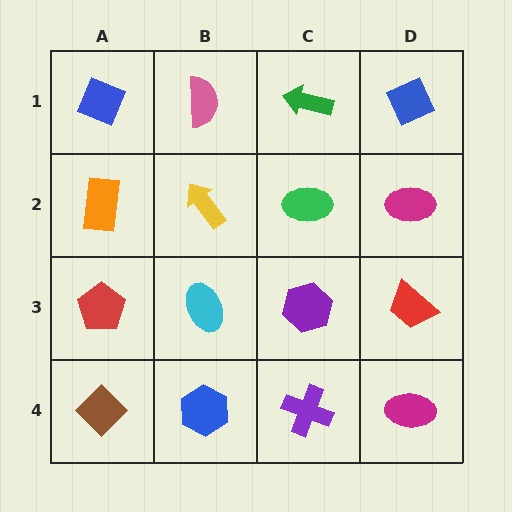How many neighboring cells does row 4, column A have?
2.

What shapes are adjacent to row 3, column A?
An orange rectangle (row 2, column A), a brown diamond (row 4, column A), a cyan ellipse (row 3, column B).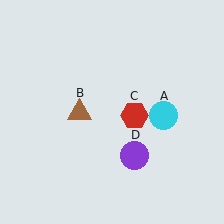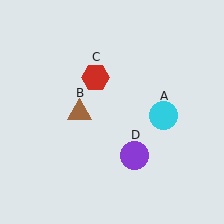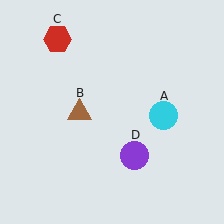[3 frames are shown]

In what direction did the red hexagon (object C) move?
The red hexagon (object C) moved up and to the left.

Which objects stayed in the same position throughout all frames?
Cyan circle (object A) and brown triangle (object B) and purple circle (object D) remained stationary.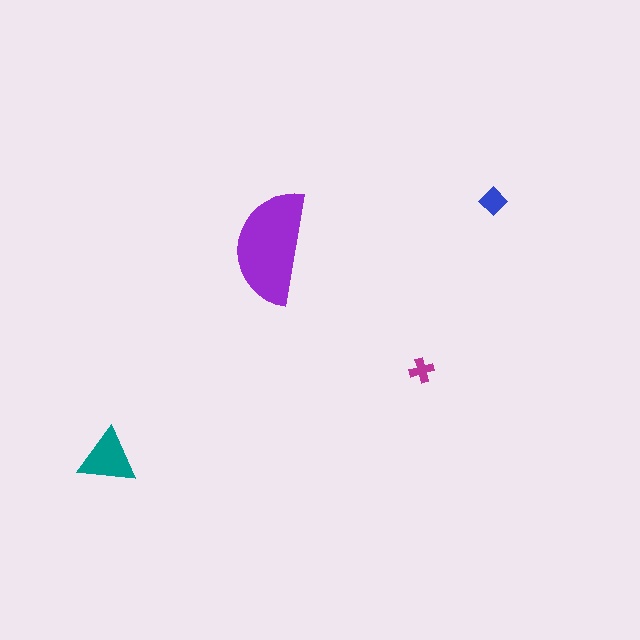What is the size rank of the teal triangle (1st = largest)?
2nd.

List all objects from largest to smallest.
The purple semicircle, the teal triangle, the blue diamond, the magenta cross.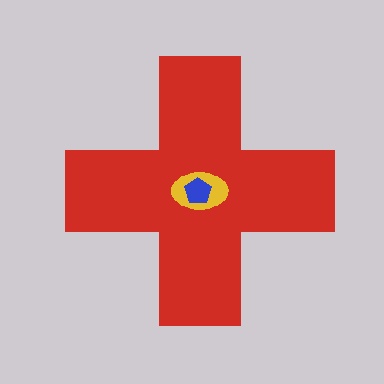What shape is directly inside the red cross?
The yellow ellipse.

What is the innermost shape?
The blue pentagon.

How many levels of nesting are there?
3.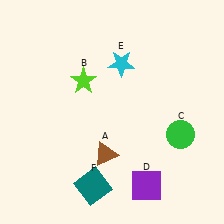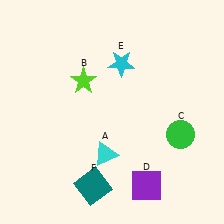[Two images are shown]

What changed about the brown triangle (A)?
In Image 1, A is brown. In Image 2, it changed to cyan.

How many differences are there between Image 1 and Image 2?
There is 1 difference between the two images.